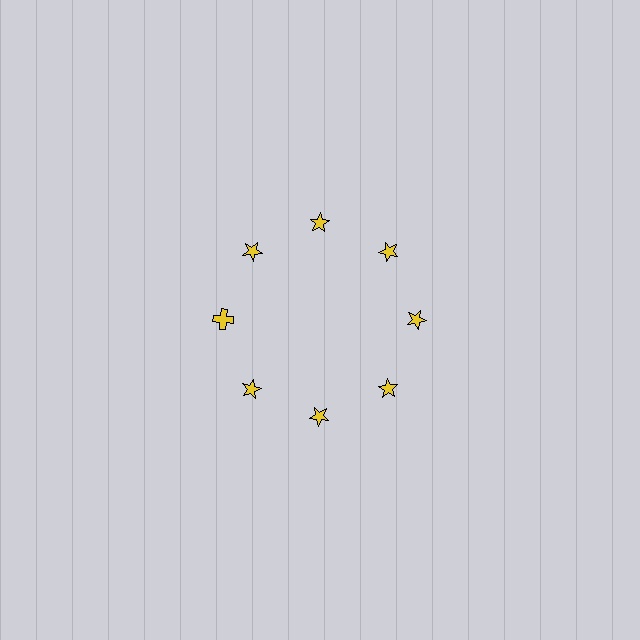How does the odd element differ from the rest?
It has a different shape: cross instead of star.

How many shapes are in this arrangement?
There are 8 shapes arranged in a ring pattern.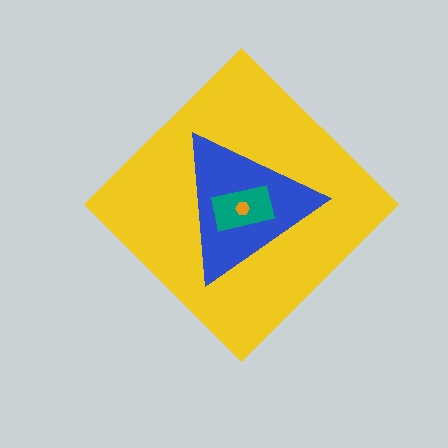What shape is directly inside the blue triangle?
The teal rectangle.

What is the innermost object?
The orange hexagon.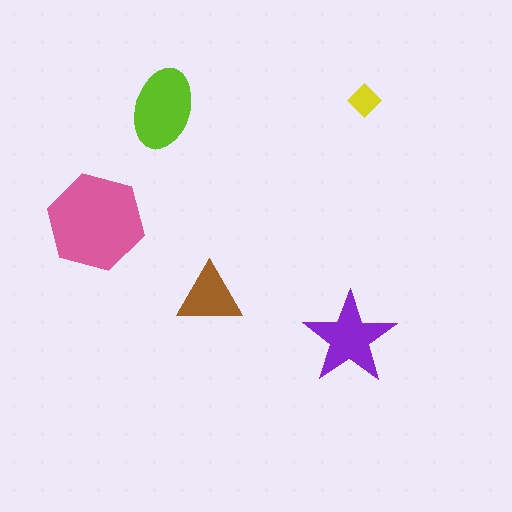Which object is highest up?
The yellow diamond is topmost.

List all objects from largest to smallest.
The pink hexagon, the lime ellipse, the purple star, the brown triangle, the yellow diamond.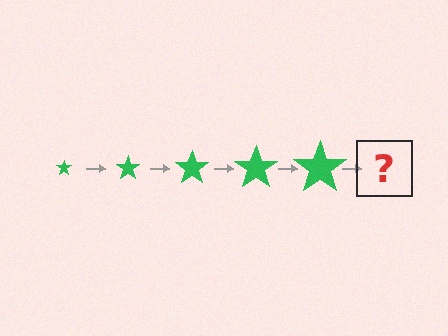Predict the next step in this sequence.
The next step is a green star, larger than the previous one.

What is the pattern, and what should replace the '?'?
The pattern is that the star gets progressively larger each step. The '?' should be a green star, larger than the previous one.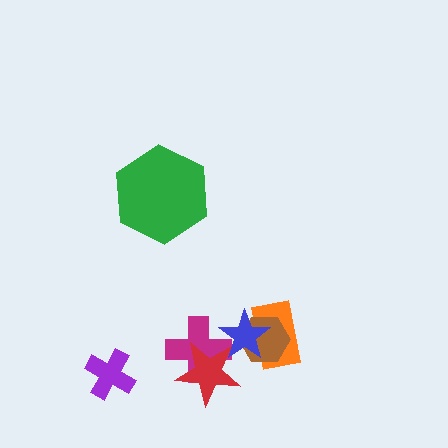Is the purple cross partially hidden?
No, no other shape covers it.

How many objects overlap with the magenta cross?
2 objects overlap with the magenta cross.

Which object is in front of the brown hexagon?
The blue star is in front of the brown hexagon.